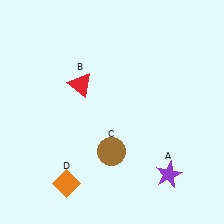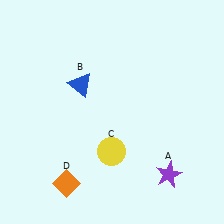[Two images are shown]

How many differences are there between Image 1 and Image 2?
There are 2 differences between the two images.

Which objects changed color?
B changed from red to blue. C changed from brown to yellow.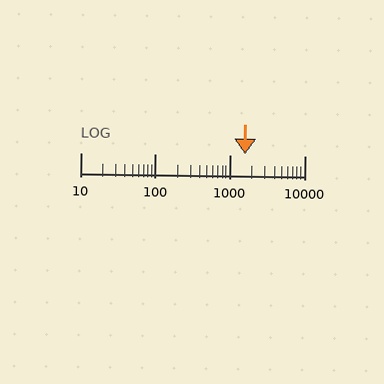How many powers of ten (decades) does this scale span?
The scale spans 3 decades, from 10 to 10000.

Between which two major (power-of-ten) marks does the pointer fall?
The pointer is between 1000 and 10000.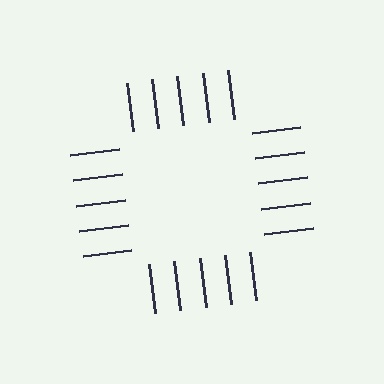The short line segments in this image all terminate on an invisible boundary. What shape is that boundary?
An illusory square — the line segments terminate on its edges but no continuous stroke is drawn.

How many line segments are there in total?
20 — 5 along each of the 4 edges.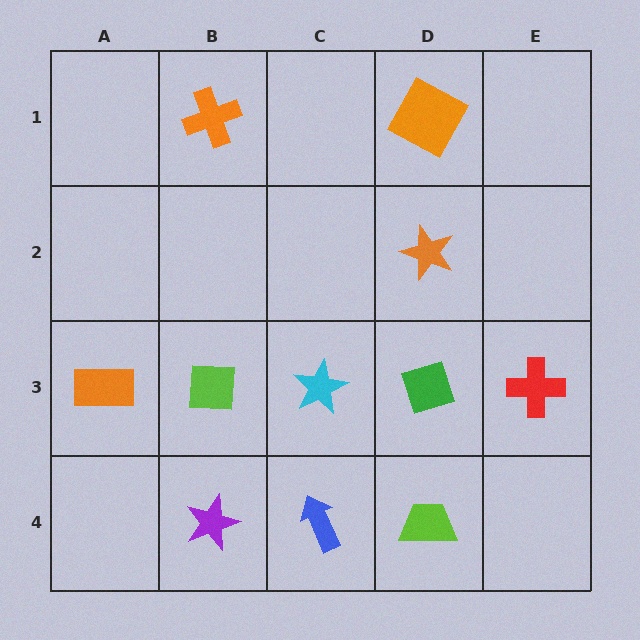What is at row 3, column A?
An orange rectangle.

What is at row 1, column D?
An orange square.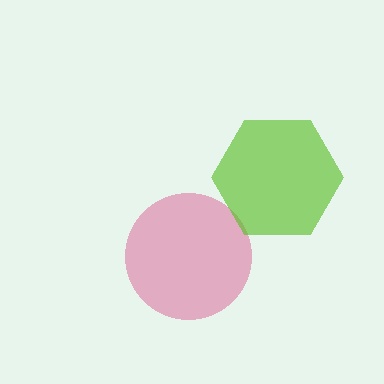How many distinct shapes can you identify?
There are 2 distinct shapes: a pink circle, a lime hexagon.